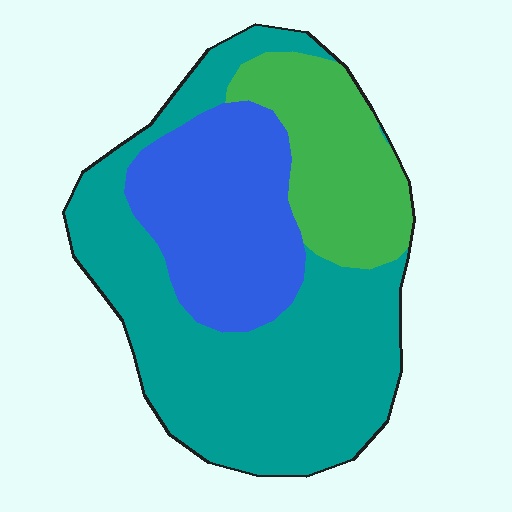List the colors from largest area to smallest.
From largest to smallest: teal, blue, green.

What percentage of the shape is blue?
Blue takes up about one quarter (1/4) of the shape.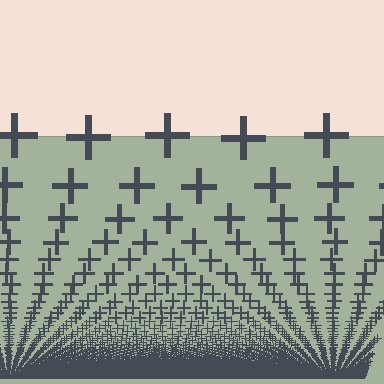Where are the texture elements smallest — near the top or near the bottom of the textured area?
Near the bottom.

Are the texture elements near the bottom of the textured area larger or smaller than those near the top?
Smaller. The gradient is inverted — elements near the bottom are smaller and denser.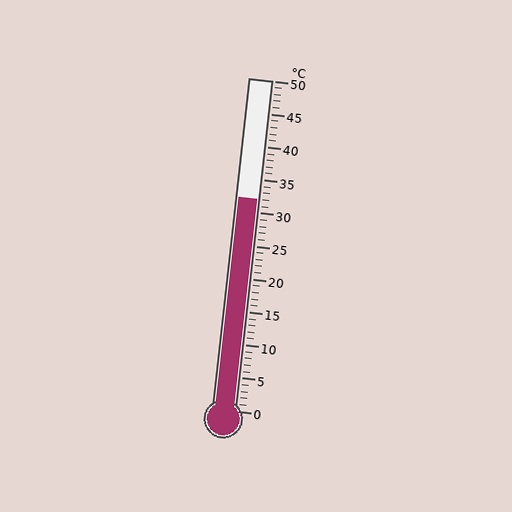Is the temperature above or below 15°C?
The temperature is above 15°C.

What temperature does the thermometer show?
The thermometer shows approximately 32°C.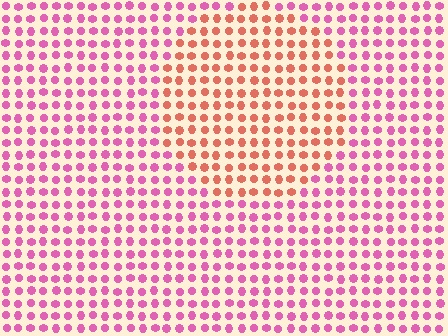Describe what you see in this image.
The image is filled with small pink elements in a uniform arrangement. A circle-shaped region is visible where the elements are tinted to a slightly different hue, forming a subtle color boundary.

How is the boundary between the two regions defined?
The boundary is defined purely by a slight shift in hue (about 45 degrees). Spacing, size, and orientation are identical on both sides.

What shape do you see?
I see a circle.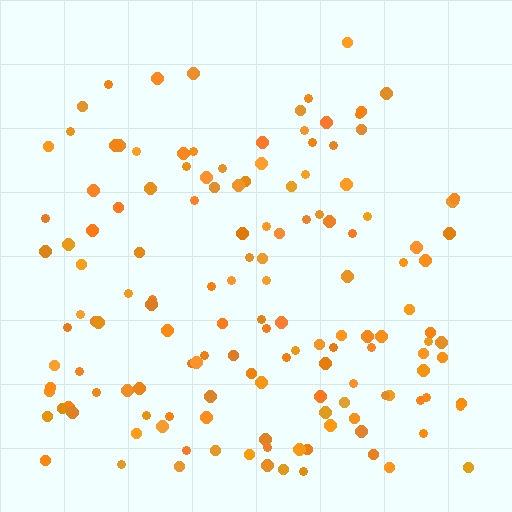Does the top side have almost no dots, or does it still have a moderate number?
Still a moderate number, just noticeably fewer than the bottom.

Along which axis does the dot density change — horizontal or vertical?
Vertical.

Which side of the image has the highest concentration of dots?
The bottom.